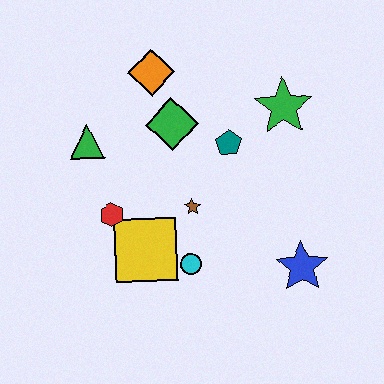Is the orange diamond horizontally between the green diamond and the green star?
No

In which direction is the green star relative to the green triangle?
The green star is to the right of the green triangle.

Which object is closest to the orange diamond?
The green diamond is closest to the orange diamond.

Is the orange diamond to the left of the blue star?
Yes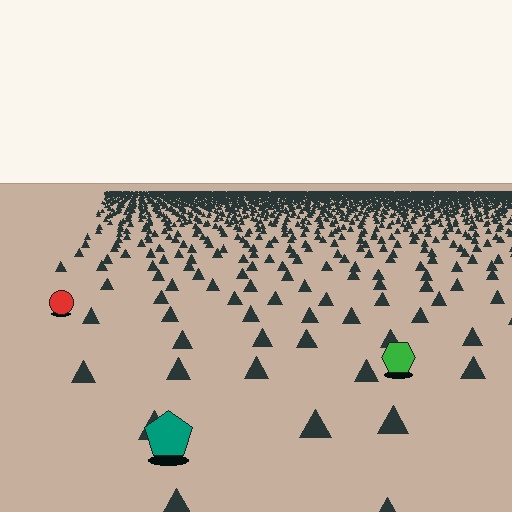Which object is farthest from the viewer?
The red circle is farthest from the viewer. It appears smaller and the ground texture around it is denser.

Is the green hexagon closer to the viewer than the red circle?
Yes. The green hexagon is closer — you can tell from the texture gradient: the ground texture is coarser near it.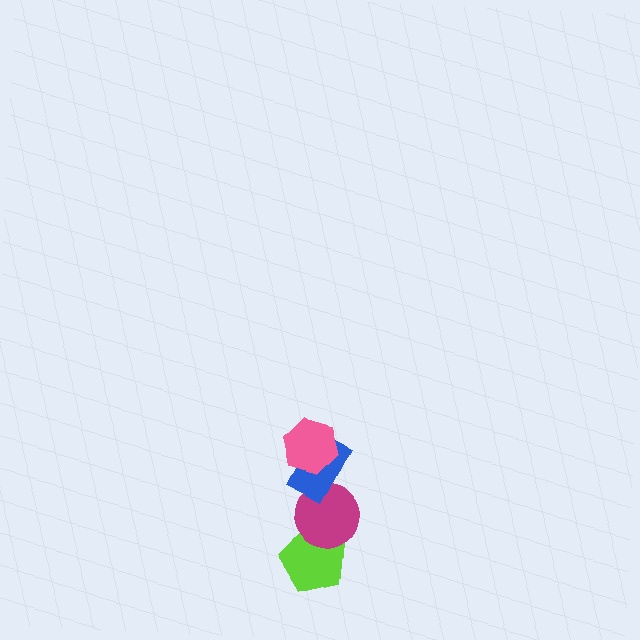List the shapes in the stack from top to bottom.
From top to bottom: the pink hexagon, the blue rectangle, the magenta circle, the lime pentagon.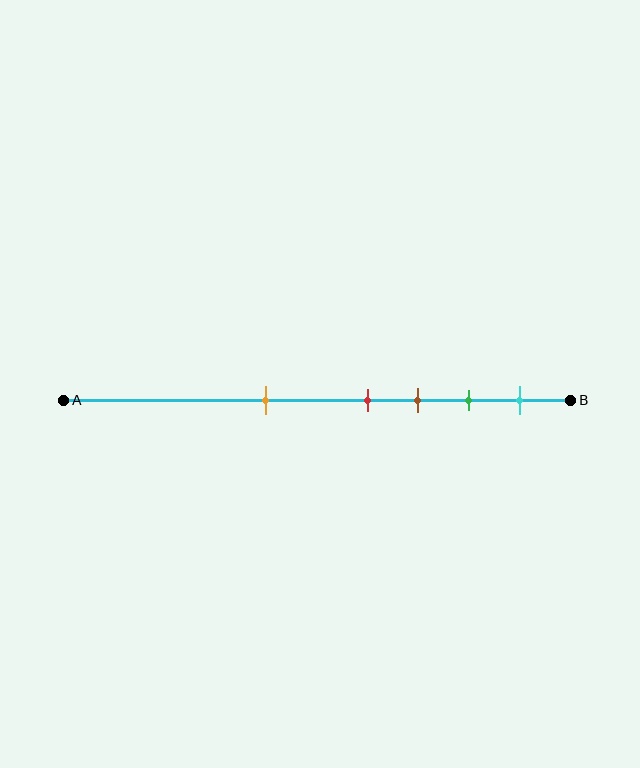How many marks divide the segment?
There are 5 marks dividing the segment.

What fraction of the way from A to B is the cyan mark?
The cyan mark is approximately 90% (0.9) of the way from A to B.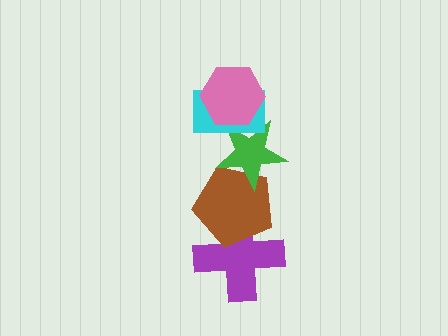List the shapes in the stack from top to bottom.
From top to bottom: the pink hexagon, the cyan rectangle, the green star, the brown pentagon, the purple cross.